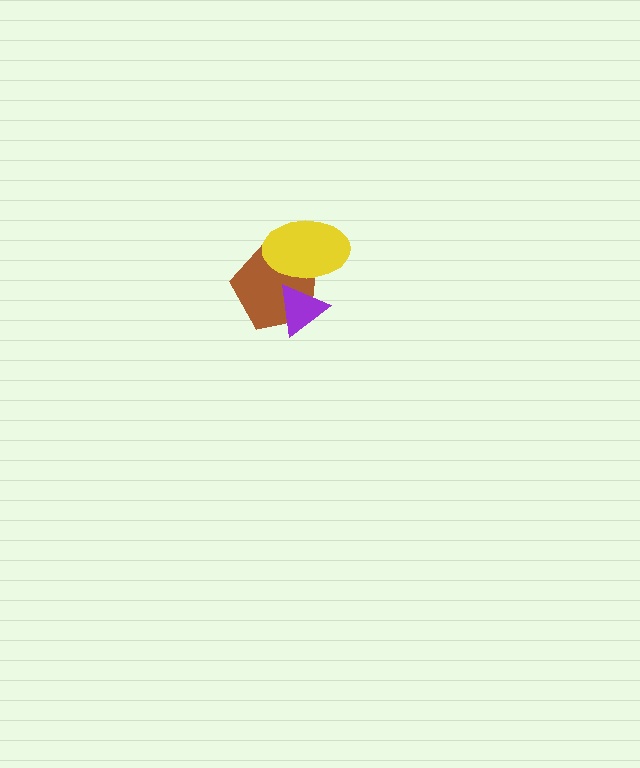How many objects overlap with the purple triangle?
2 objects overlap with the purple triangle.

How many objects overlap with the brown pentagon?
2 objects overlap with the brown pentagon.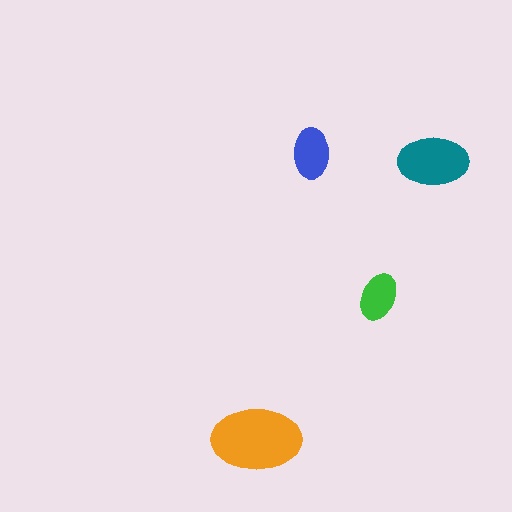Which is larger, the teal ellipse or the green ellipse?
The teal one.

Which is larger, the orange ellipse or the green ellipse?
The orange one.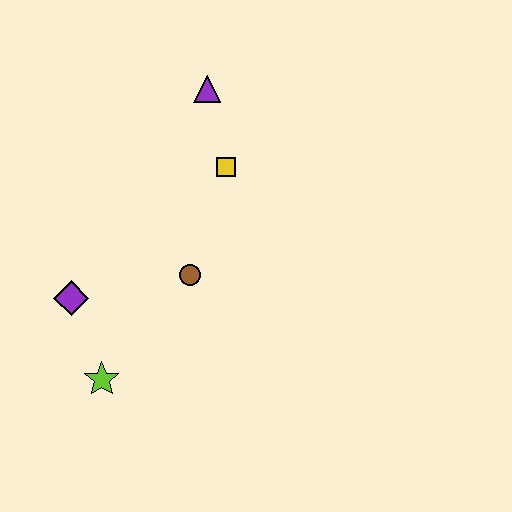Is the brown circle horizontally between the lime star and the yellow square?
Yes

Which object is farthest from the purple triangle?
The lime star is farthest from the purple triangle.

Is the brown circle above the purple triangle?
No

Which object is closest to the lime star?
The purple diamond is closest to the lime star.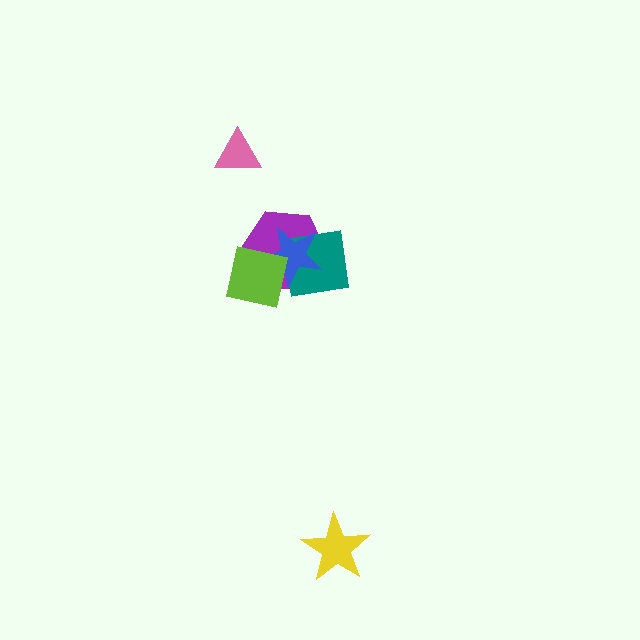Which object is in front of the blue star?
The lime square is in front of the blue star.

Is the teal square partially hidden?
Yes, it is partially covered by another shape.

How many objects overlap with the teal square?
3 objects overlap with the teal square.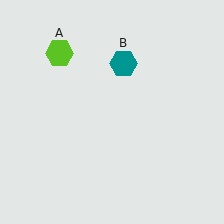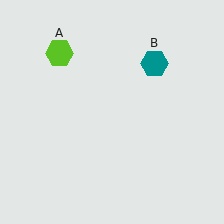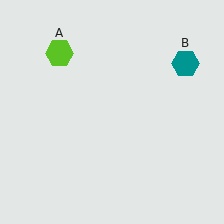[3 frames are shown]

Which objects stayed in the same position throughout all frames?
Lime hexagon (object A) remained stationary.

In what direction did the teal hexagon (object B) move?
The teal hexagon (object B) moved right.